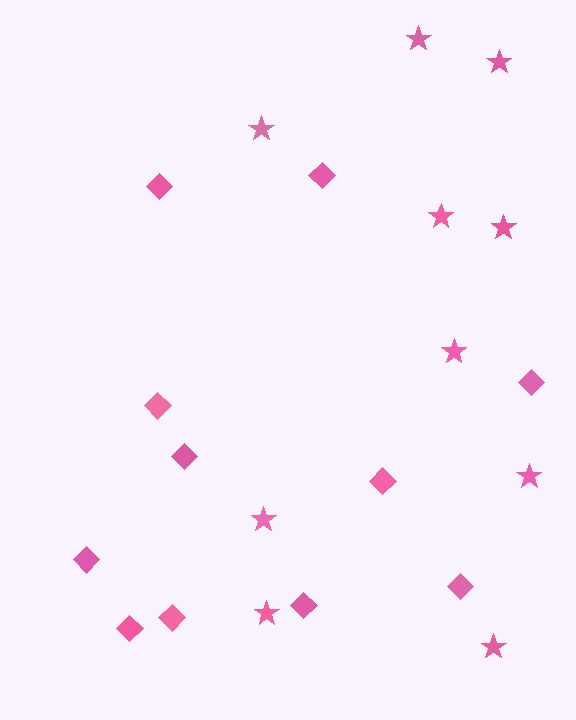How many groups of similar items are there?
There are 2 groups: one group of diamonds (11) and one group of stars (10).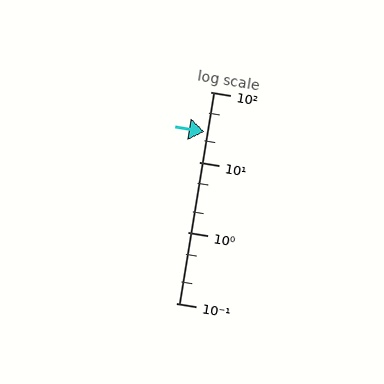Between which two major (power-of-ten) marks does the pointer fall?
The pointer is between 10 and 100.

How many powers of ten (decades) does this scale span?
The scale spans 3 decades, from 0.1 to 100.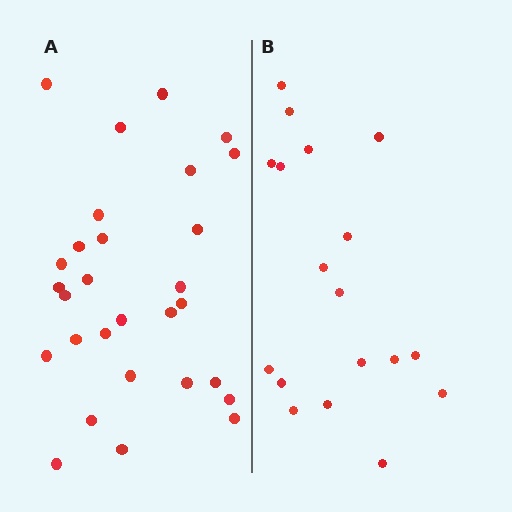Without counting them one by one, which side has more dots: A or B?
Region A (the left region) has more dots.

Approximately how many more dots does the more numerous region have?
Region A has roughly 12 or so more dots than region B.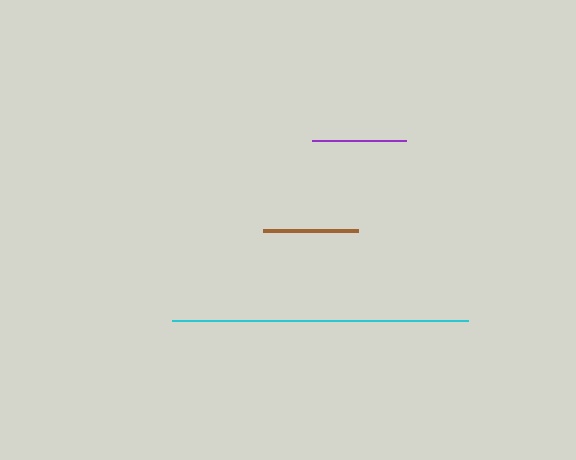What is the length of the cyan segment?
The cyan segment is approximately 295 pixels long.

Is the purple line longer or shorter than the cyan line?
The cyan line is longer than the purple line.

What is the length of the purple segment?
The purple segment is approximately 94 pixels long.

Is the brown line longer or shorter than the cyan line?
The cyan line is longer than the brown line.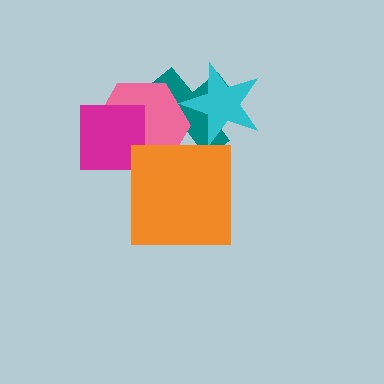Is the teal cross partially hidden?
Yes, it is partially covered by another shape.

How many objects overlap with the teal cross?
3 objects overlap with the teal cross.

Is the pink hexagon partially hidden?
Yes, it is partially covered by another shape.